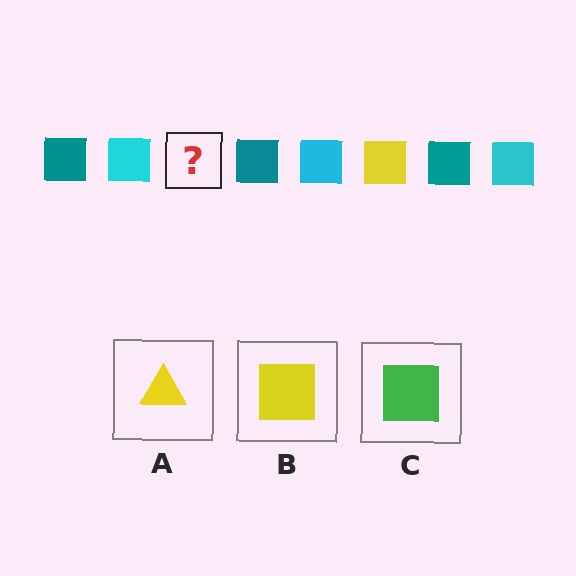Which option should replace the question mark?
Option B.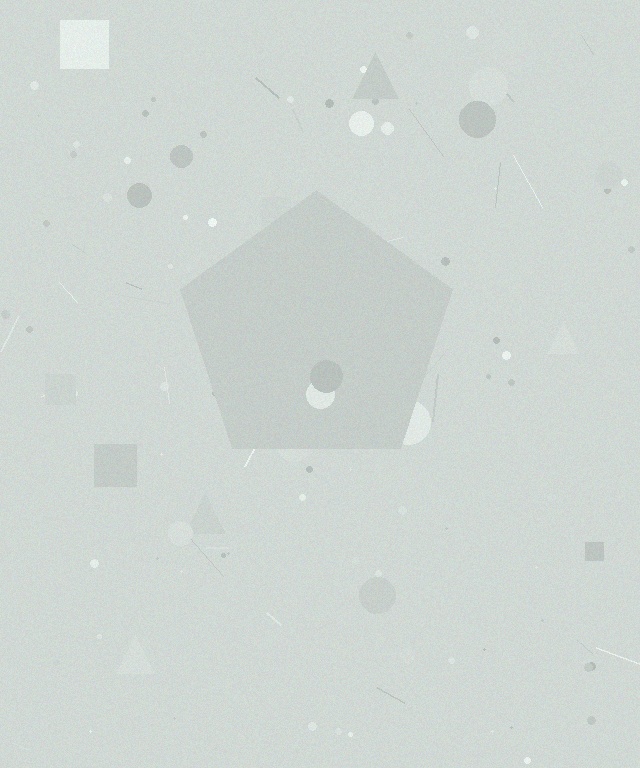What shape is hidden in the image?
A pentagon is hidden in the image.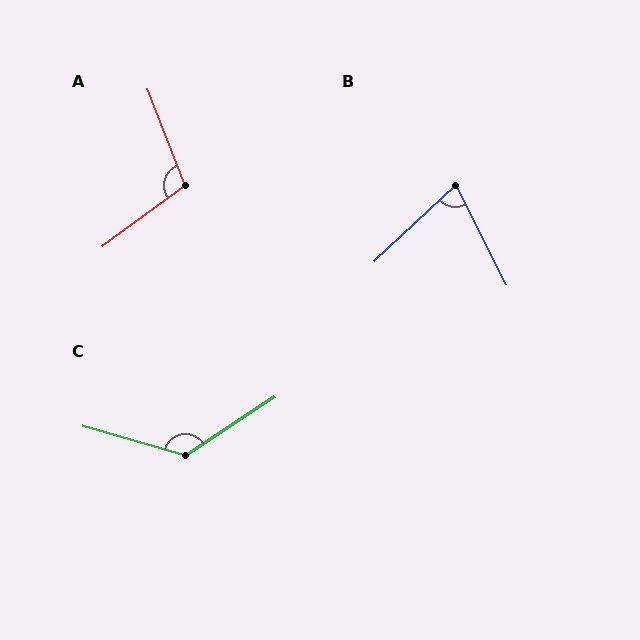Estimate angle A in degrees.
Approximately 105 degrees.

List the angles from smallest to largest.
B (74°), A (105°), C (131°).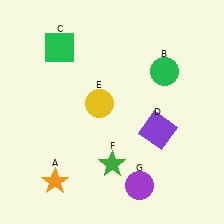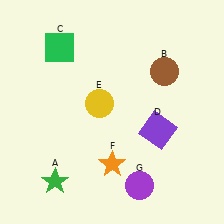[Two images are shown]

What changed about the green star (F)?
In Image 1, F is green. In Image 2, it changed to orange.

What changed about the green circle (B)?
In Image 1, B is green. In Image 2, it changed to brown.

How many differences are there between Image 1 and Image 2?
There are 3 differences between the two images.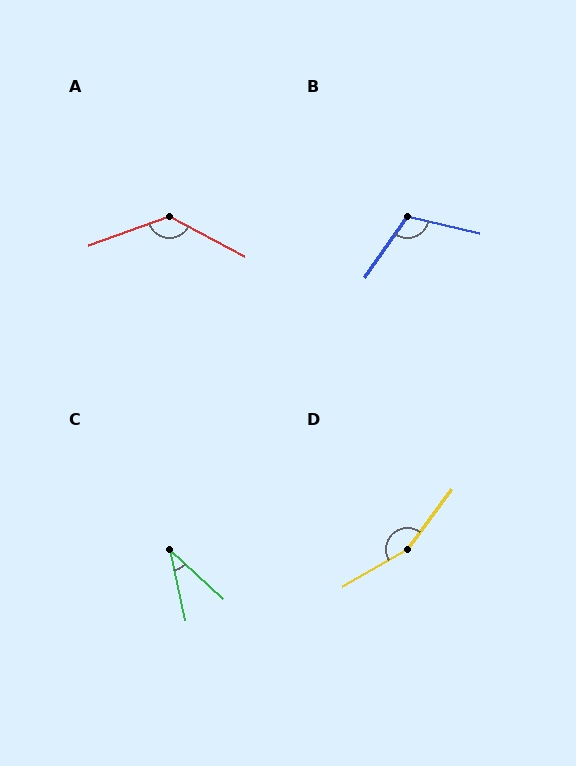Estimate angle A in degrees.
Approximately 133 degrees.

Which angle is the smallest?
C, at approximately 35 degrees.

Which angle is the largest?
D, at approximately 156 degrees.